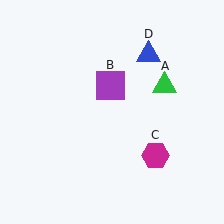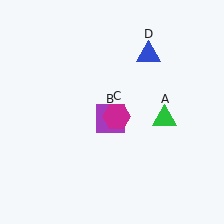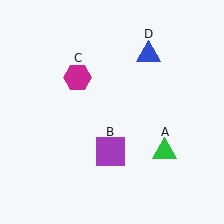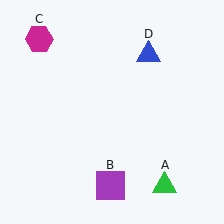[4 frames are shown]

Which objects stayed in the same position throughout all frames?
Blue triangle (object D) remained stationary.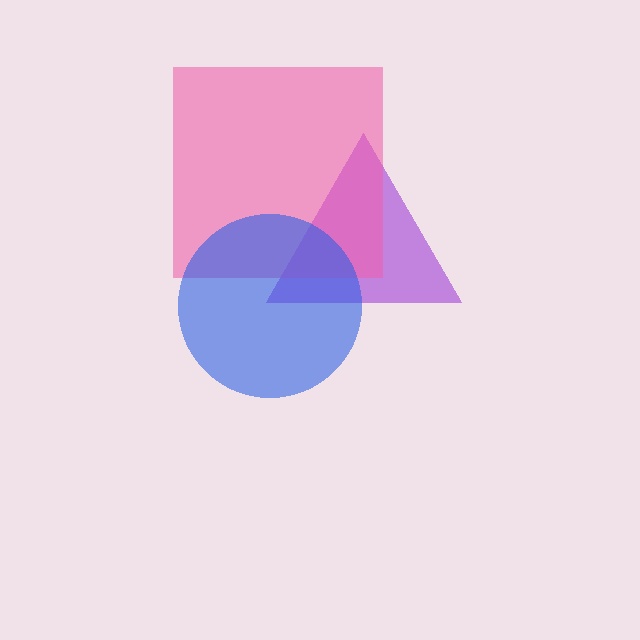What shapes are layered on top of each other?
The layered shapes are: a purple triangle, a pink square, a blue circle.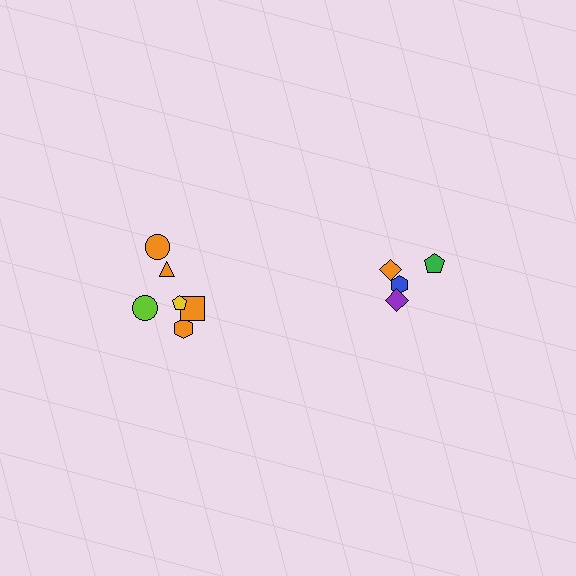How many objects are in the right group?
There are 4 objects.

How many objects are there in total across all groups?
There are 10 objects.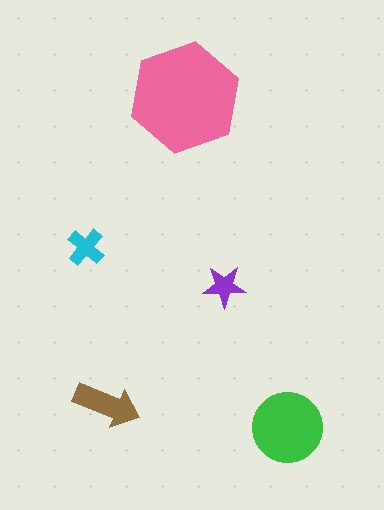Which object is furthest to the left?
The cyan cross is leftmost.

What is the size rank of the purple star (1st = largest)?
5th.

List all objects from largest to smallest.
The pink hexagon, the green circle, the brown arrow, the cyan cross, the purple star.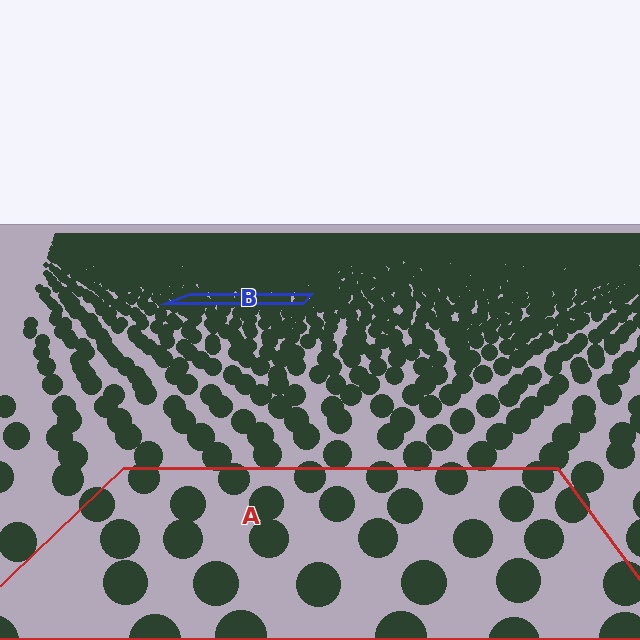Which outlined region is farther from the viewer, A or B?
Region B is farther from the viewer — the texture elements inside it appear smaller and more densely packed.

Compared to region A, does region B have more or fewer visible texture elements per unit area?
Region B has more texture elements per unit area — they are packed more densely because it is farther away.